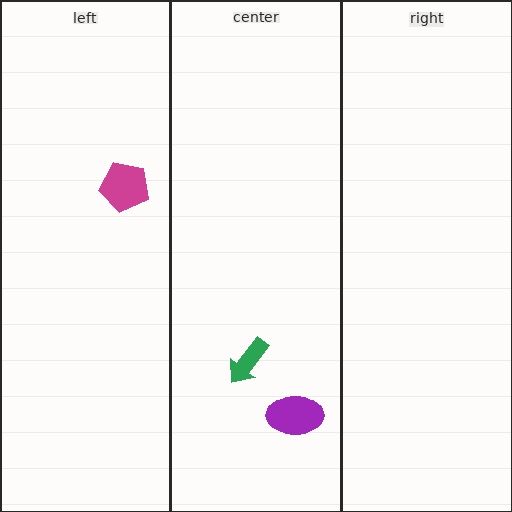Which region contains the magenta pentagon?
The left region.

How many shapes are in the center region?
2.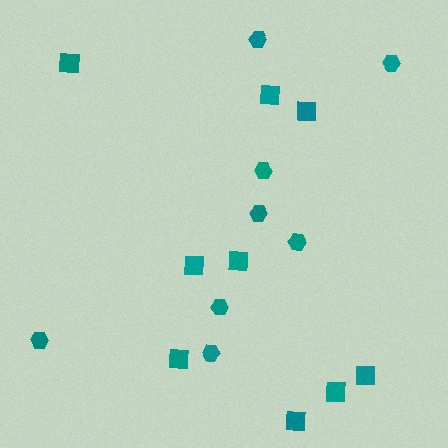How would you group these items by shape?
There are 2 groups: one group of hexagons (8) and one group of squares (9).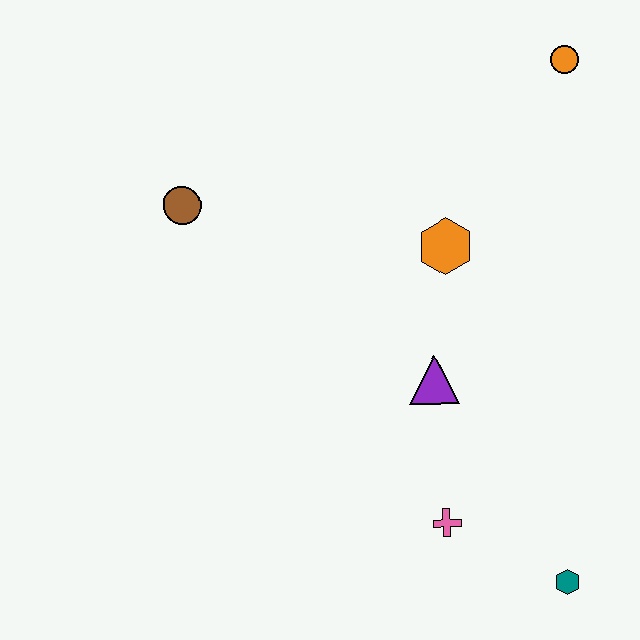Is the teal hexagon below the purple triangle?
Yes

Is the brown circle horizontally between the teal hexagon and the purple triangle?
No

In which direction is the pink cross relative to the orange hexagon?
The pink cross is below the orange hexagon.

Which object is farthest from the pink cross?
The orange circle is farthest from the pink cross.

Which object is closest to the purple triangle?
The orange hexagon is closest to the purple triangle.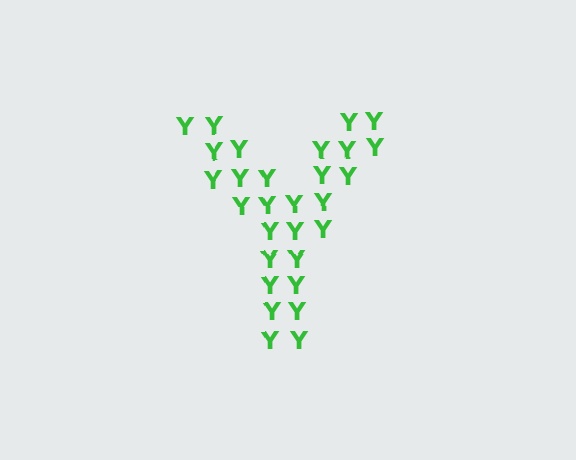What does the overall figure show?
The overall figure shows the letter Y.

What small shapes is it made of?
It is made of small letter Y's.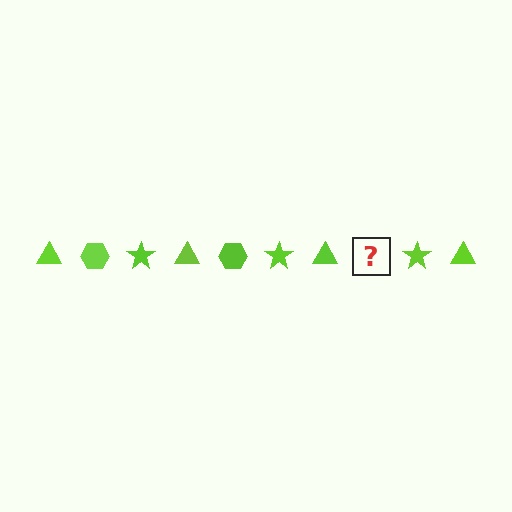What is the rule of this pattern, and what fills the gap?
The rule is that the pattern cycles through triangle, hexagon, star shapes in lime. The gap should be filled with a lime hexagon.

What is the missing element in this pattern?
The missing element is a lime hexagon.